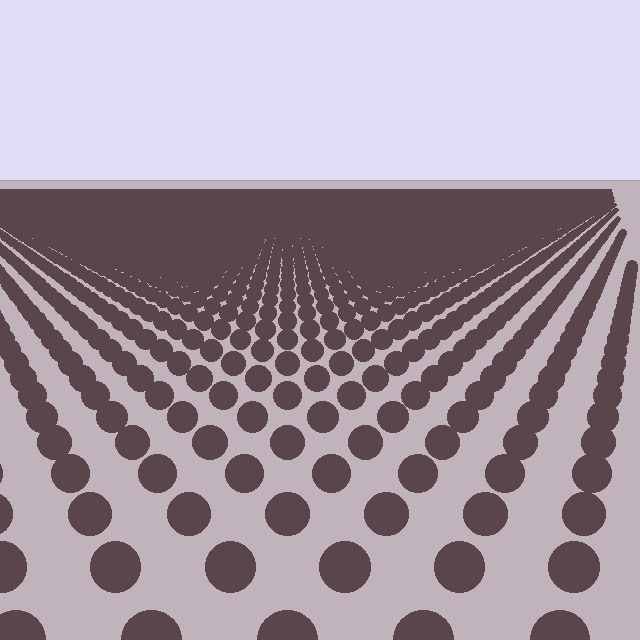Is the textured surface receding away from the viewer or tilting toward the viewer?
The surface is receding away from the viewer. Texture elements get smaller and denser toward the top.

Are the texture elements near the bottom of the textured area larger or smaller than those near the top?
Larger. Near the bottom, elements are closer to the viewer and appear at a bigger on-screen size.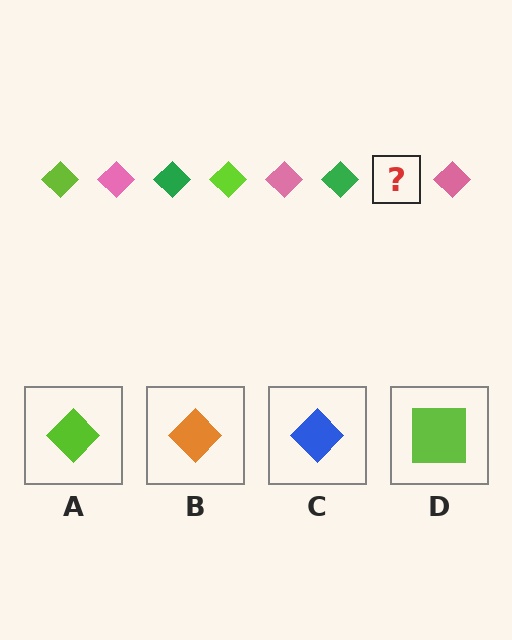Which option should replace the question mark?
Option A.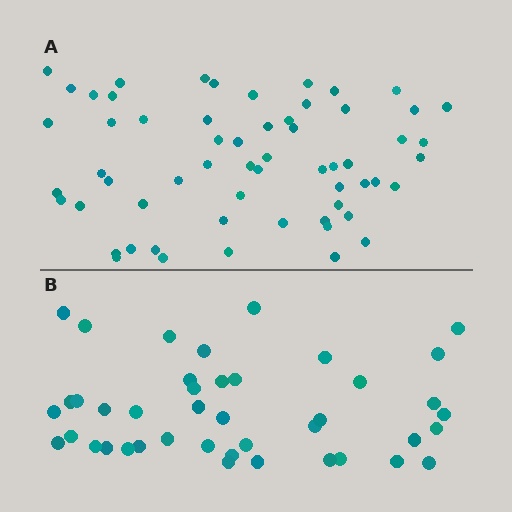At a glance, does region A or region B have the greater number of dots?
Region A (the top region) has more dots.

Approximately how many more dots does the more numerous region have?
Region A has approximately 20 more dots than region B.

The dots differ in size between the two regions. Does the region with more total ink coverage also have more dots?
No. Region B has more total ink coverage because its dots are larger, but region A actually contains more individual dots. Total area can be misleading — the number of items is what matters here.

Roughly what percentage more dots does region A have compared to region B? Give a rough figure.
About 45% more.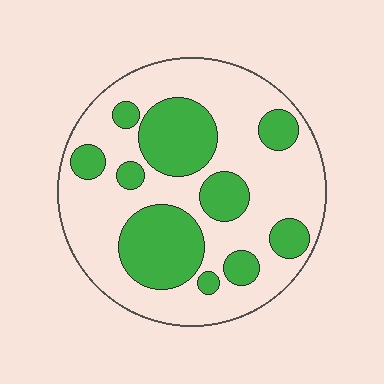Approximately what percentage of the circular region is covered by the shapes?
Approximately 35%.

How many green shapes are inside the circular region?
10.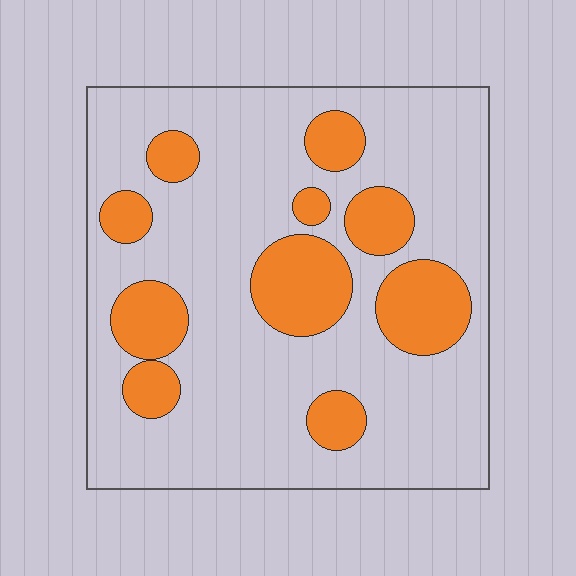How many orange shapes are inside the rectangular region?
10.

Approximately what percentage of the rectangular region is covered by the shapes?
Approximately 25%.